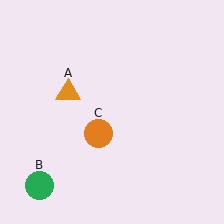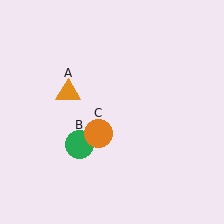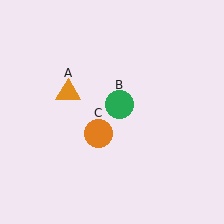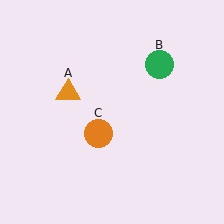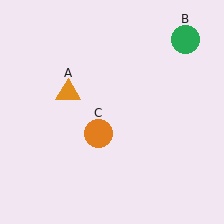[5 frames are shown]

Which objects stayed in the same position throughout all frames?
Orange triangle (object A) and orange circle (object C) remained stationary.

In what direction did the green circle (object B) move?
The green circle (object B) moved up and to the right.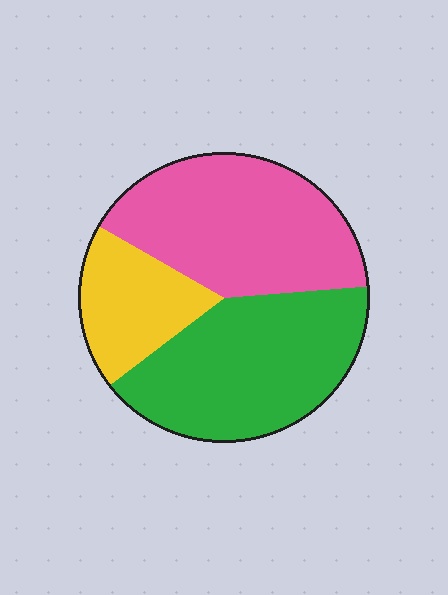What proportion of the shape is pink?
Pink takes up about two fifths (2/5) of the shape.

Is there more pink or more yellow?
Pink.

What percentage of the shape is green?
Green takes up about two fifths (2/5) of the shape.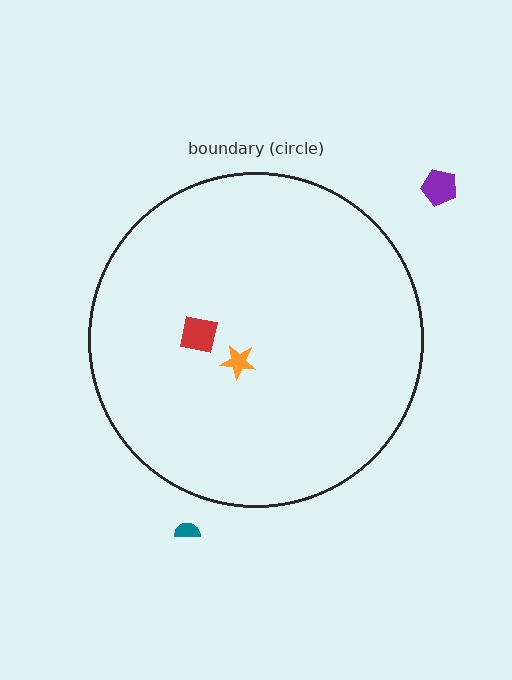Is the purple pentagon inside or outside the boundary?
Outside.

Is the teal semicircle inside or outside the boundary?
Outside.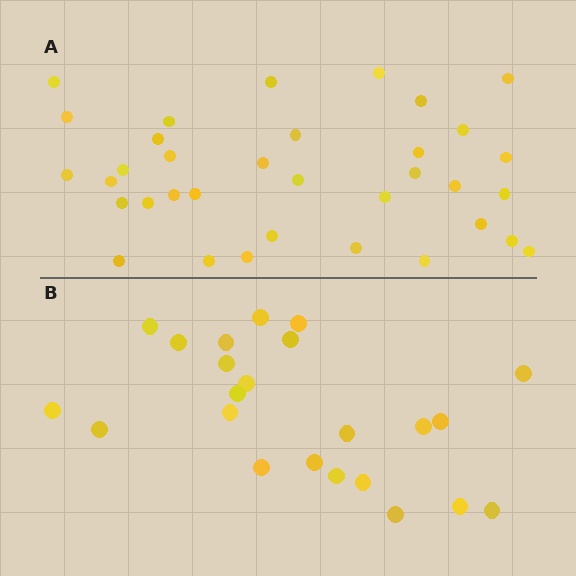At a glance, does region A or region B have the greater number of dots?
Region A (the top region) has more dots.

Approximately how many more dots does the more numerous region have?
Region A has roughly 12 or so more dots than region B.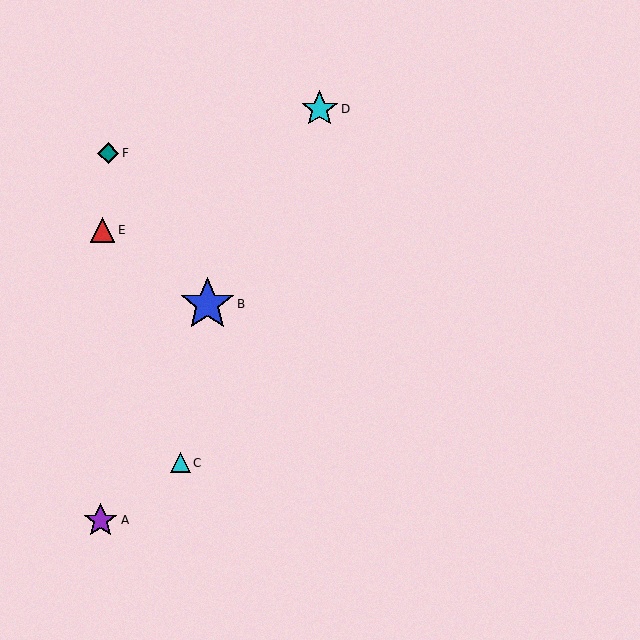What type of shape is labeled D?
Shape D is a cyan star.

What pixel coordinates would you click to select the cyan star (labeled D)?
Click at (320, 109) to select the cyan star D.